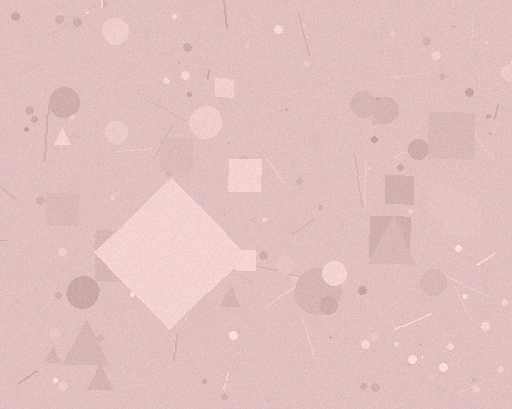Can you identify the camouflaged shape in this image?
The camouflaged shape is a diamond.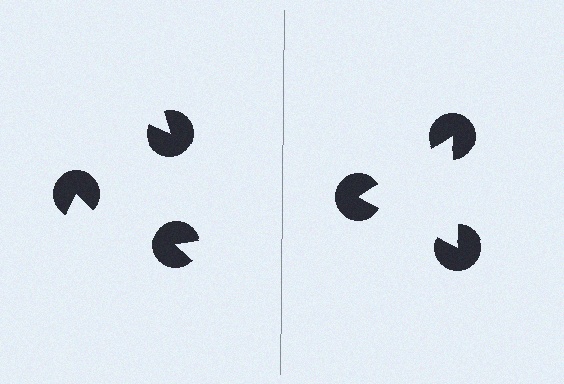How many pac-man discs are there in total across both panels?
6 — 3 on each side.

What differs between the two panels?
The pac-man discs are positioned identically on both sides; only the wedge orientations differ. On the right they align to a triangle; on the left they are misaligned.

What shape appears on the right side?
An illusory triangle.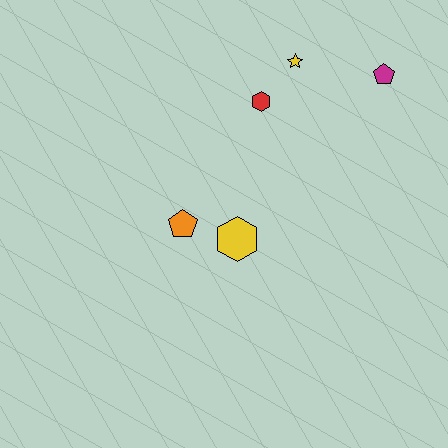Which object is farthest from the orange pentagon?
The magenta pentagon is farthest from the orange pentagon.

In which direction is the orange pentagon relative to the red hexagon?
The orange pentagon is below the red hexagon.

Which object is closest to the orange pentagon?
The yellow hexagon is closest to the orange pentagon.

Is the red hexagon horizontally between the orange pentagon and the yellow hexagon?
No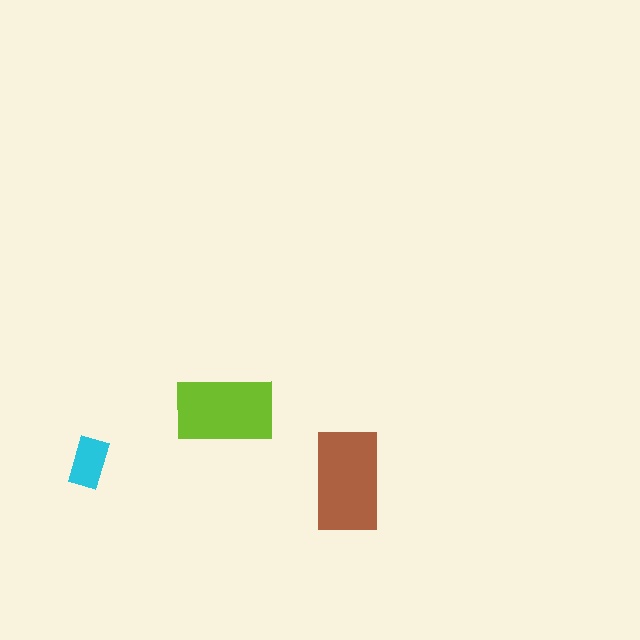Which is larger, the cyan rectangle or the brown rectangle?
The brown one.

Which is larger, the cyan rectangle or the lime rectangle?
The lime one.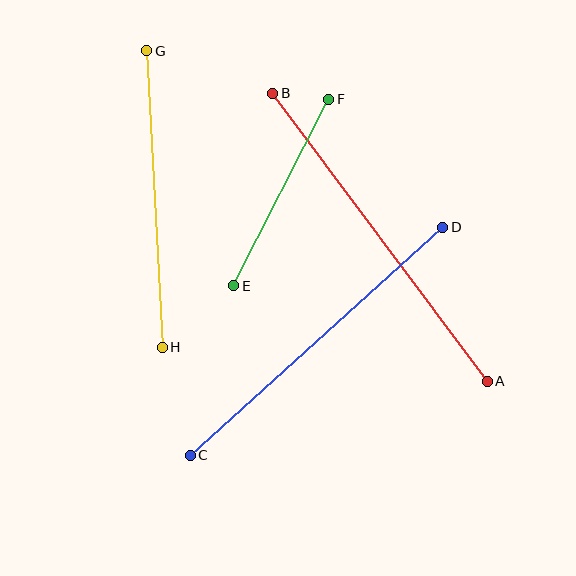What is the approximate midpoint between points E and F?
The midpoint is at approximately (281, 193) pixels.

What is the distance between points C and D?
The distance is approximately 340 pixels.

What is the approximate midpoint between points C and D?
The midpoint is at approximately (317, 341) pixels.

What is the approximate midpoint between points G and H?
The midpoint is at approximately (154, 199) pixels.